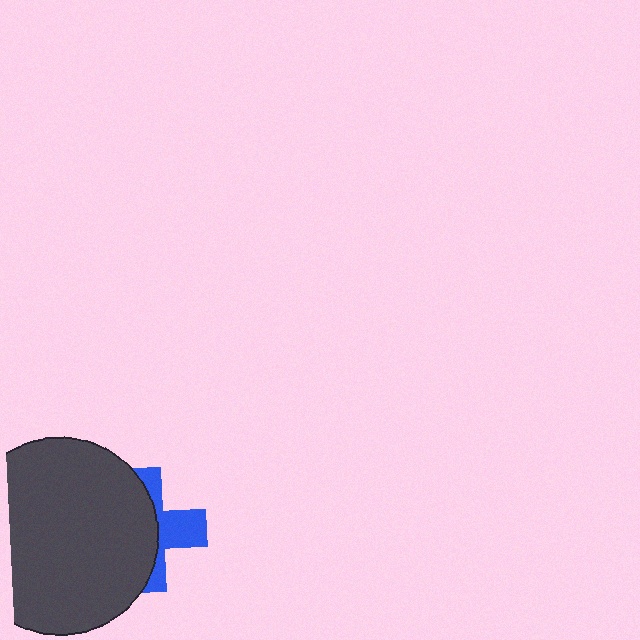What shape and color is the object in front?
The object in front is a dark gray circle.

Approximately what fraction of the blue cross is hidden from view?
Roughly 62% of the blue cross is hidden behind the dark gray circle.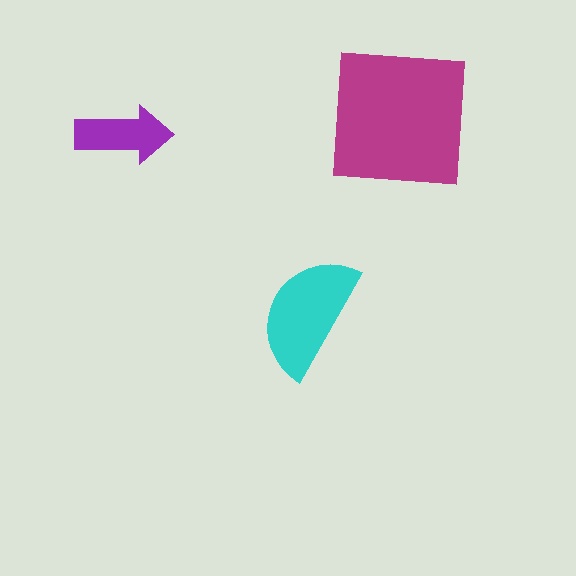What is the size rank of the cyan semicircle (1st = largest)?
2nd.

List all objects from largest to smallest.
The magenta square, the cyan semicircle, the purple arrow.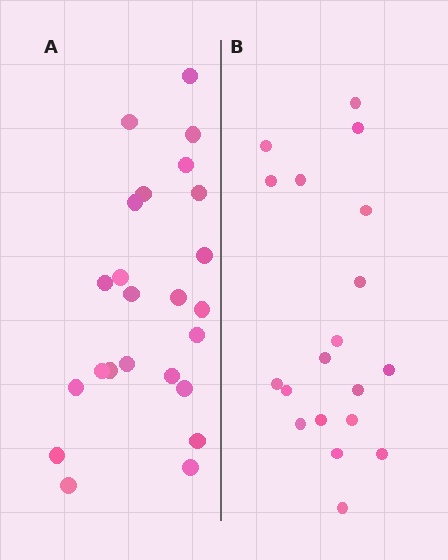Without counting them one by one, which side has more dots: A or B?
Region A (the left region) has more dots.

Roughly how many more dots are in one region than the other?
Region A has about 5 more dots than region B.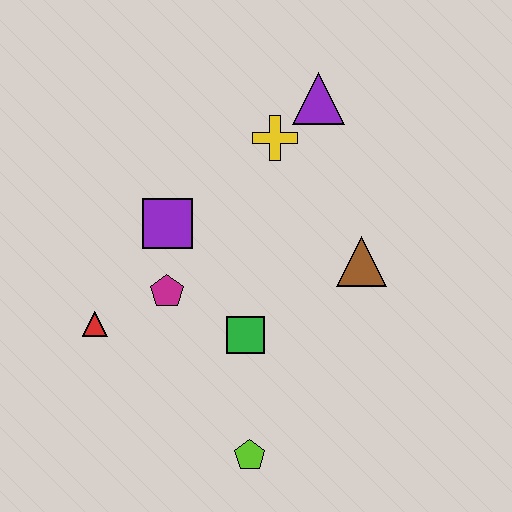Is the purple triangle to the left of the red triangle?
No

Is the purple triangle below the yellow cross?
No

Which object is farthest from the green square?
The purple triangle is farthest from the green square.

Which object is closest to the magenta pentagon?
The purple square is closest to the magenta pentagon.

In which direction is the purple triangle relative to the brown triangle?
The purple triangle is above the brown triangle.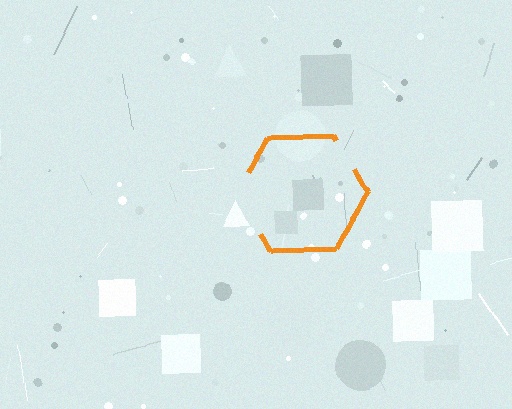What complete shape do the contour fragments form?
The contour fragments form a hexagon.